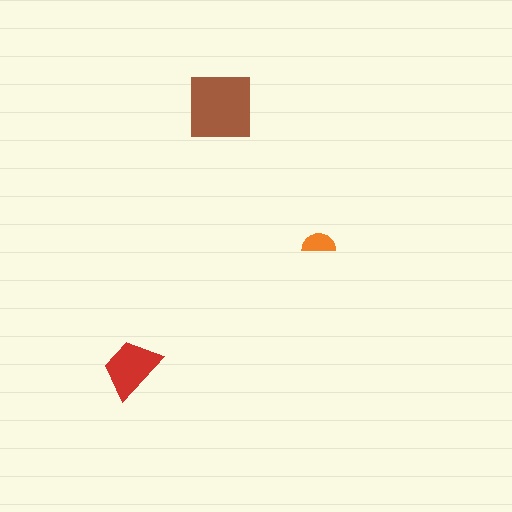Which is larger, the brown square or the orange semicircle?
The brown square.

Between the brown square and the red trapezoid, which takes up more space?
The brown square.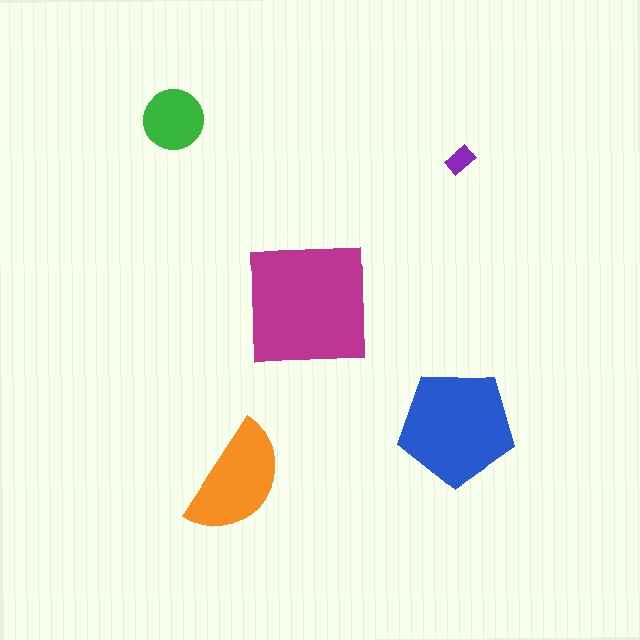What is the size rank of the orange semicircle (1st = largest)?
3rd.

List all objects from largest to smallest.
The magenta square, the blue pentagon, the orange semicircle, the green circle, the purple rectangle.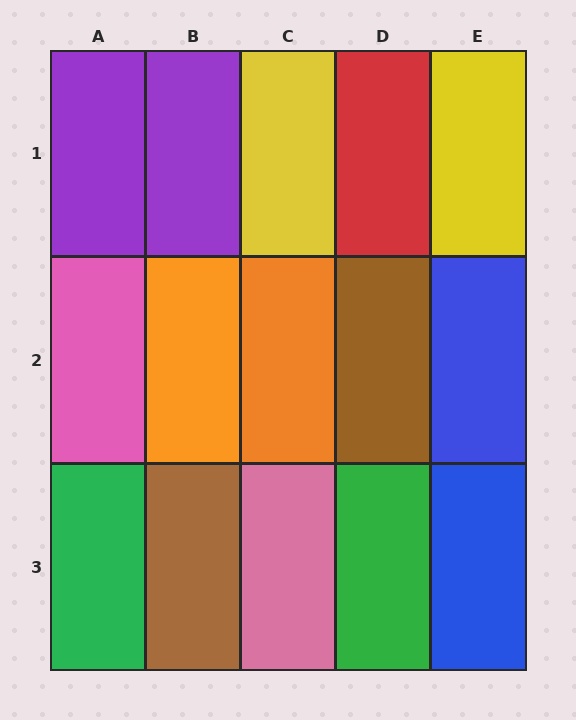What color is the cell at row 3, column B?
Brown.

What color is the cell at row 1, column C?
Yellow.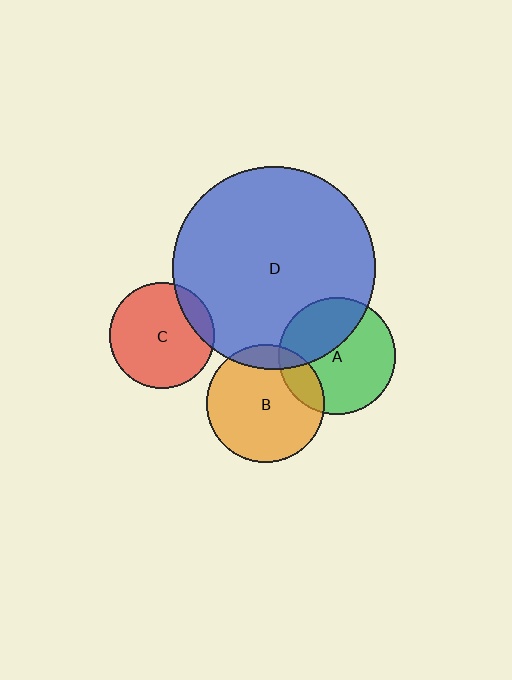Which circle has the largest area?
Circle D (blue).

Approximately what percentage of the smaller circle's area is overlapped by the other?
Approximately 10%.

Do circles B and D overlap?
Yes.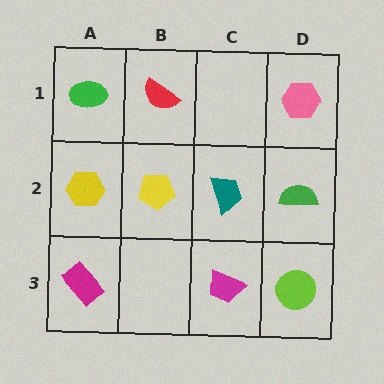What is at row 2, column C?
A teal trapezoid.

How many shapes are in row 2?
4 shapes.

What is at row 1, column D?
A pink hexagon.